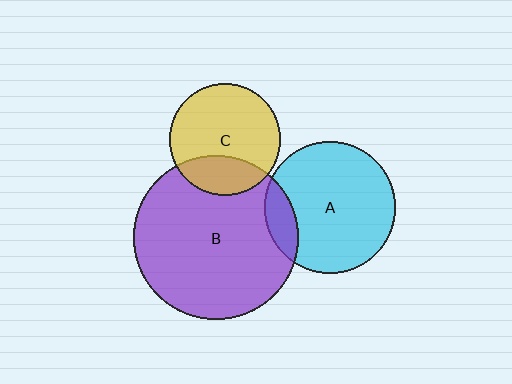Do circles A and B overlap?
Yes.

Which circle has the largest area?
Circle B (purple).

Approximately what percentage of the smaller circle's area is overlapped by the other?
Approximately 15%.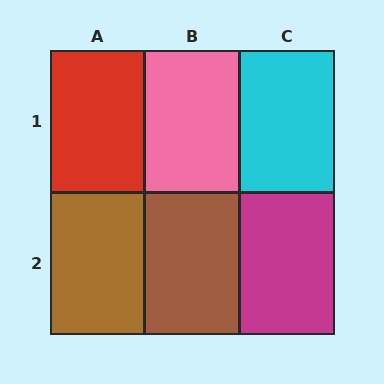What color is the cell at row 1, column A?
Red.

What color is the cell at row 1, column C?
Cyan.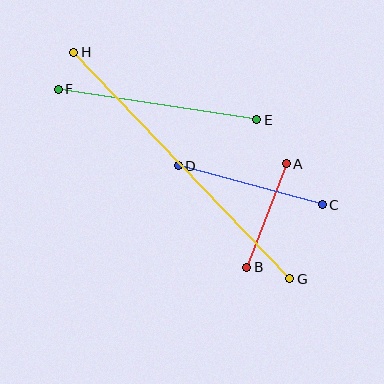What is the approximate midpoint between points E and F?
The midpoint is at approximately (158, 105) pixels.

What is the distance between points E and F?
The distance is approximately 201 pixels.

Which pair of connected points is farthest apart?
Points G and H are farthest apart.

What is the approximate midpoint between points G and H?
The midpoint is at approximately (182, 166) pixels.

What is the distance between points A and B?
The distance is approximately 111 pixels.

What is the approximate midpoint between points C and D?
The midpoint is at approximately (250, 185) pixels.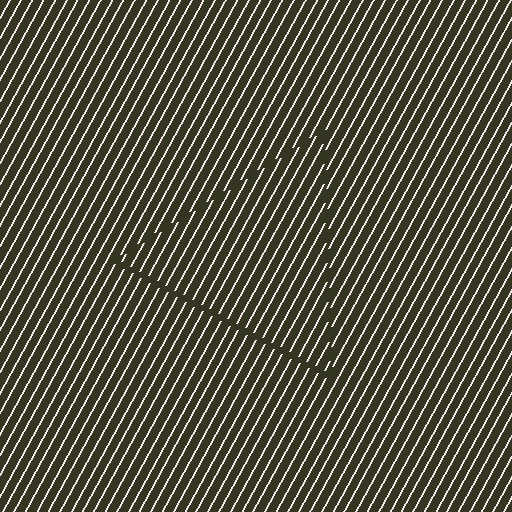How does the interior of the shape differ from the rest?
The interior of the shape contains the same grating, shifted by half a period — the contour is defined by the phase discontinuity where line-ends from the inner and outer gratings abut.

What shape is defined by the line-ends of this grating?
An illusory triangle. The interior of the shape contains the same grating, shifted by half a period — the contour is defined by the phase discontinuity where line-ends from the inner and outer gratings abut.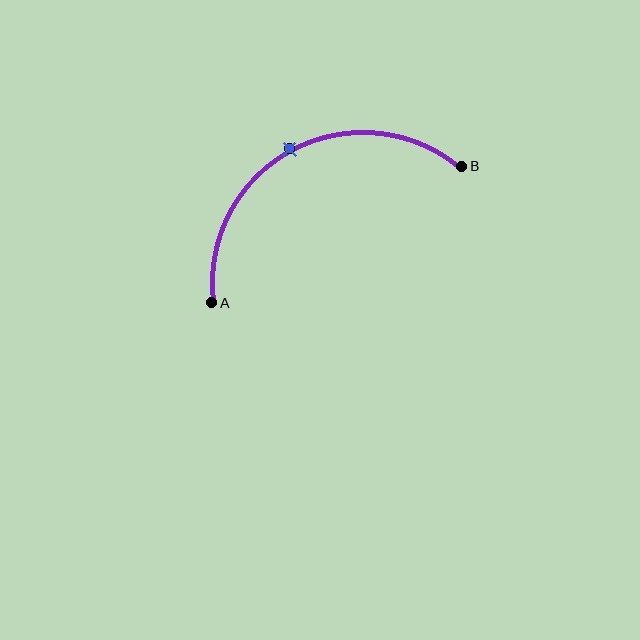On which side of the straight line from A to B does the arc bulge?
The arc bulges above the straight line connecting A and B.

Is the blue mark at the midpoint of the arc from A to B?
Yes. The blue mark lies on the arc at equal arc-length from both A and B — it is the arc midpoint.